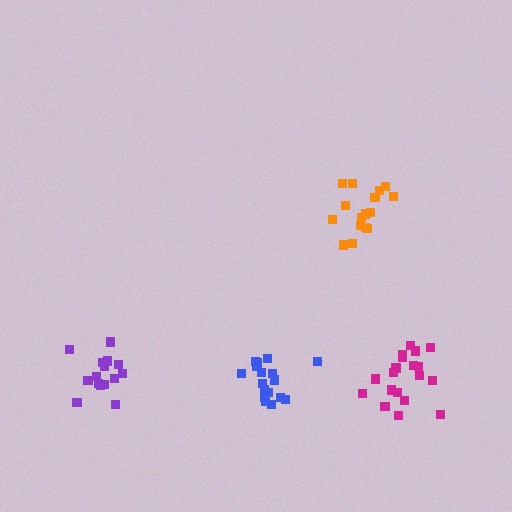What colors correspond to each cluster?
The clusters are colored: orange, blue, magenta, purple.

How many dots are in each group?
Group 1: 16 dots, Group 2: 17 dots, Group 3: 19 dots, Group 4: 15 dots (67 total).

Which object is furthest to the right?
The magenta cluster is rightmost.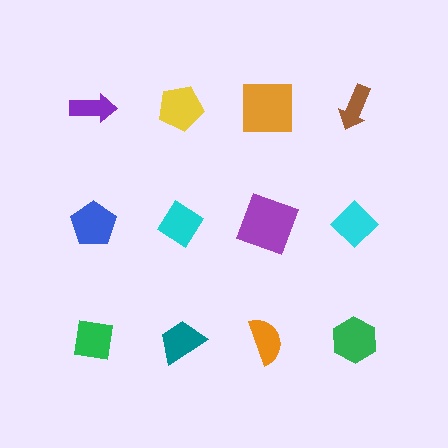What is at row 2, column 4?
A cyan diamond.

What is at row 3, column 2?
A teal trapezoid.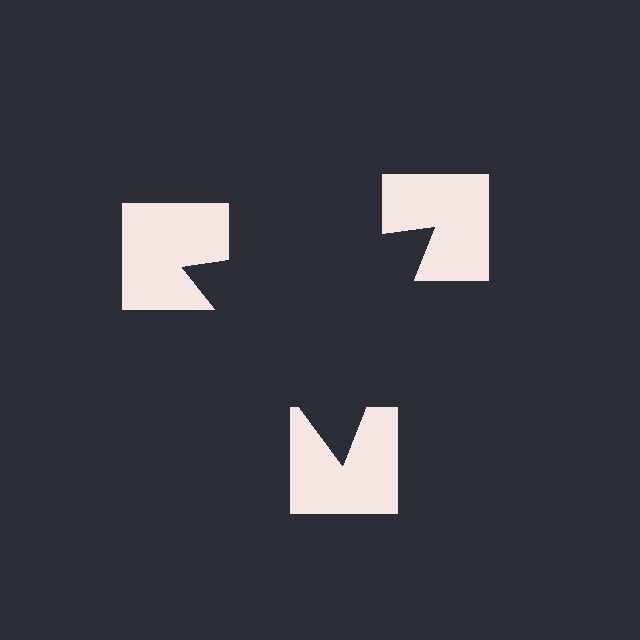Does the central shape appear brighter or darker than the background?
It typically appears slightly darker than the background, even though no actual brightness change is drawn.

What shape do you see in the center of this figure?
An illusory triangle — its edges are inferred from the aligned wedge cuts in the notched squares, not physically drawn.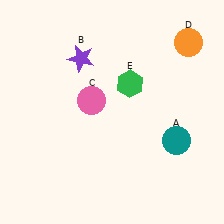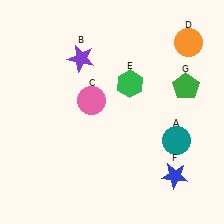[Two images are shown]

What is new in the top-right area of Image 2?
A green pentagon (G) was added in the top-right area of Image 2.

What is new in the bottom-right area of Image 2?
A blue star (F) was added in the bottom-right area of Image 2.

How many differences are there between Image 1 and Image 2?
There are 2 differences between the two images.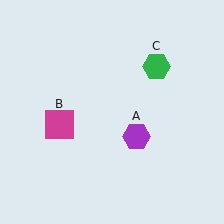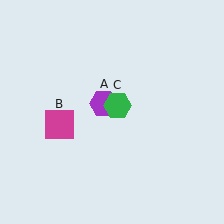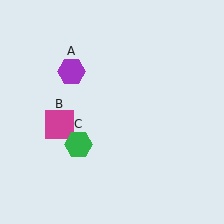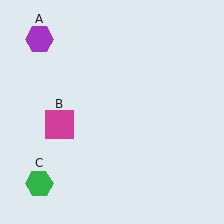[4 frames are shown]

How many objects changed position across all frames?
2 objects changed position: purple hexagon (object A), green hexagon (object C).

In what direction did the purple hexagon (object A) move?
The purple hexagon (object A) moved up and to the left.